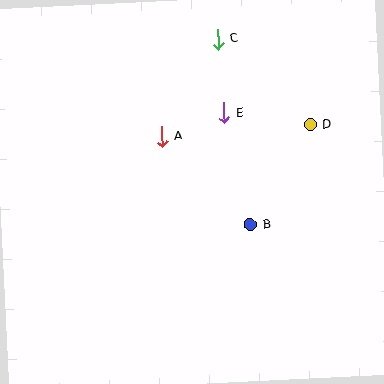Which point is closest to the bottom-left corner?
Point A is closest to the bottom-left corner.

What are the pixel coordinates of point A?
Point A is at (162, 137).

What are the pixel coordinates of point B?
Point B is at (250, 225).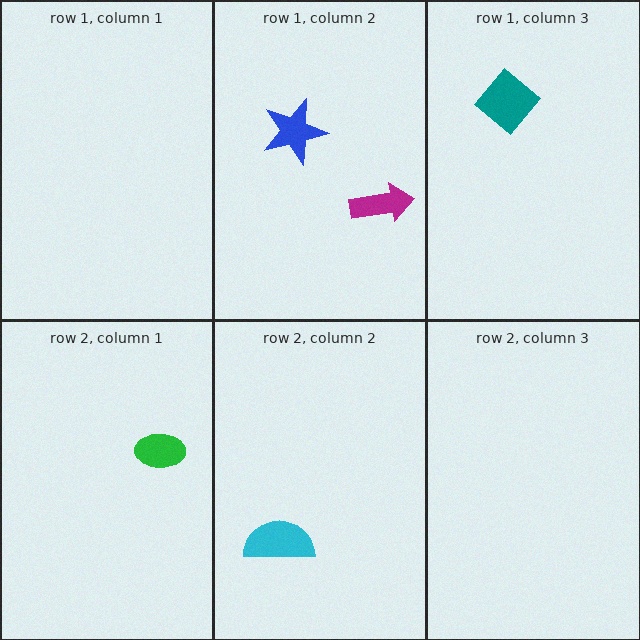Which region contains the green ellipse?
The row 2, column 1 region.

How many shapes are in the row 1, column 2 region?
2.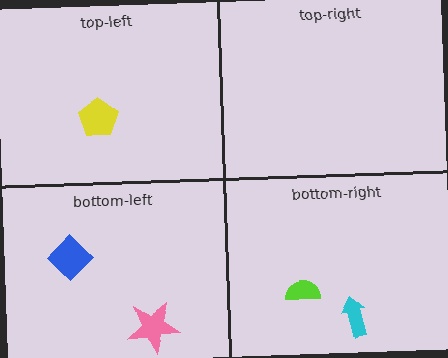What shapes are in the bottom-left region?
The pink star, the blue diamond.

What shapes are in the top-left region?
The yellow pentagon.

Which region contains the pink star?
The bottom-left region.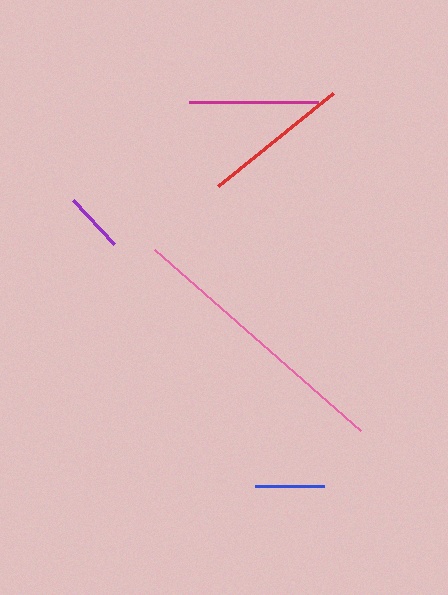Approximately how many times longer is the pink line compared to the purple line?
The pink line is approximately 4.5 times the length of the purple line.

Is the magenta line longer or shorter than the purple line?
The magenta line is longer than the purple line.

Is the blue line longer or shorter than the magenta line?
The magenta line is longer than the blue line.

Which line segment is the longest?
The pink line is the longest at approximately 273 pixels.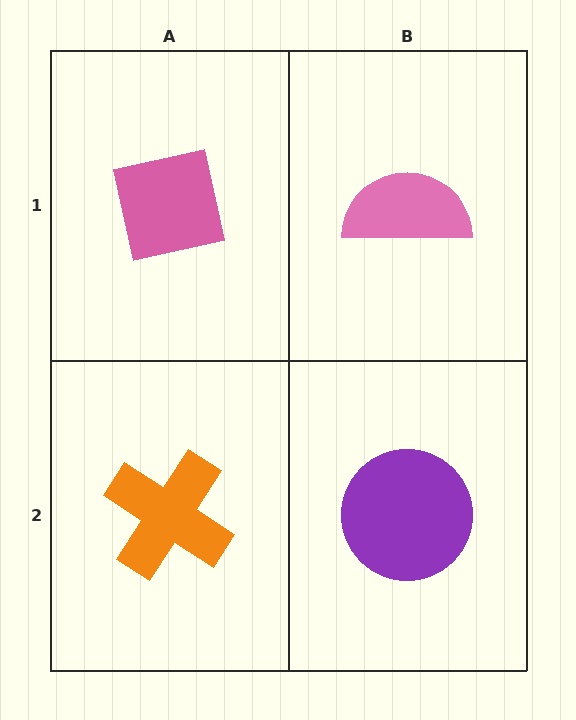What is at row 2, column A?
An orange cross.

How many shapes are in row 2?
2 shapes.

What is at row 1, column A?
A pink square.